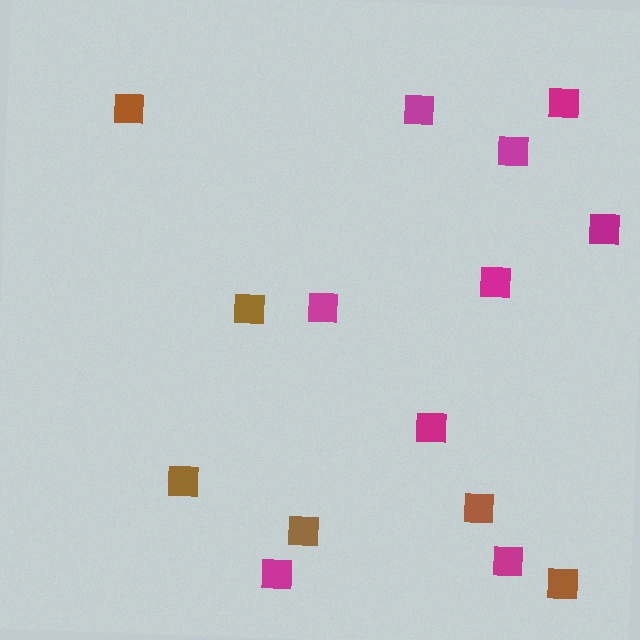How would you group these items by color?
There are 2 groups: one group of magenta squares (9) and one group of brown squares (6).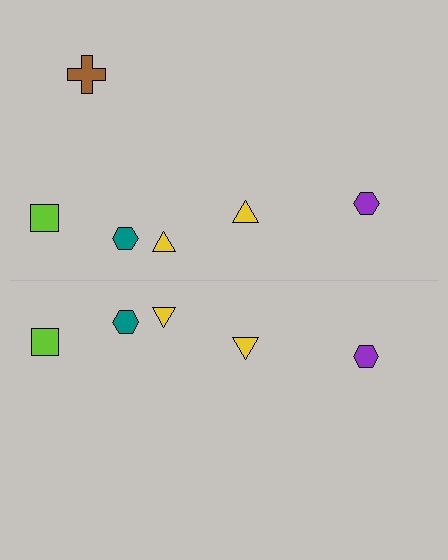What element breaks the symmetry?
A brown cross is missing from the bottom side.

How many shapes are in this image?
There are 11 shapes in this image.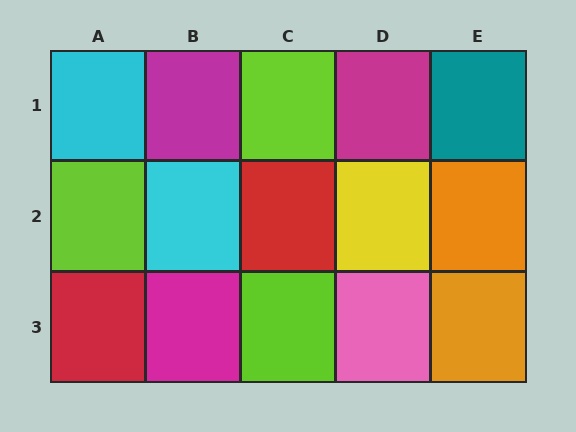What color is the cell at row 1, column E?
Teal.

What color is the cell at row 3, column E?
Orange.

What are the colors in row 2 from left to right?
Lime, cyan, red, yellow, orange.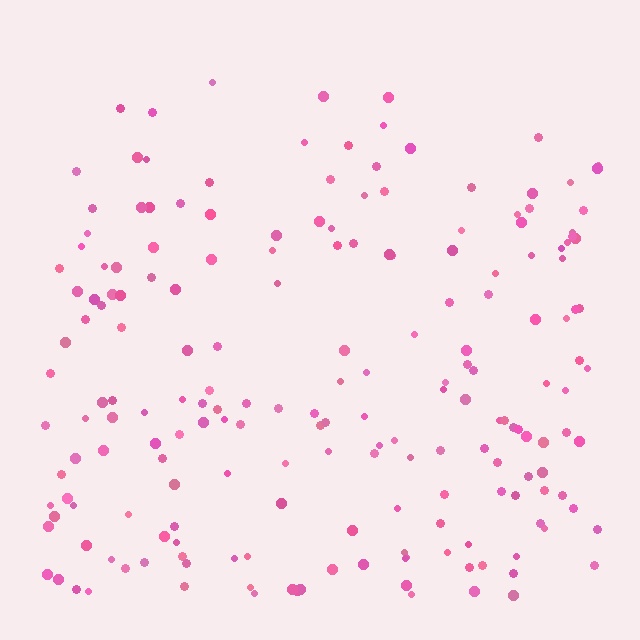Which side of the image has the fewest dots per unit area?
The top.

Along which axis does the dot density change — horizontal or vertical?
Vertical.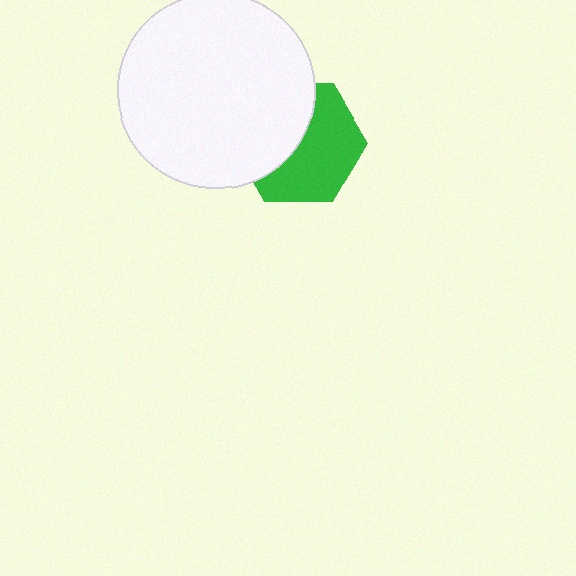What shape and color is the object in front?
The object in front is a white circle.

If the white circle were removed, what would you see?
You would see the complete green hexagon.